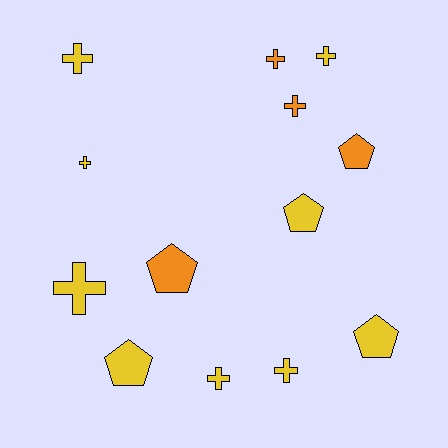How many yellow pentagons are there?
There are 3 yellow pentagons.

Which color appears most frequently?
Yellow, with 9 objects.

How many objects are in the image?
There are 13 objects.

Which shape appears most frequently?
Cross, with 8 objects.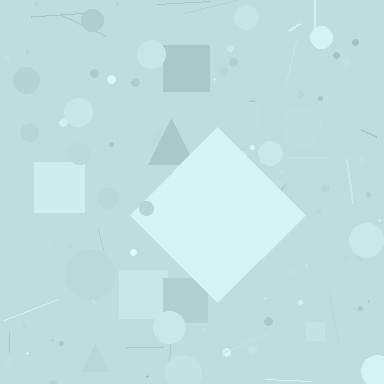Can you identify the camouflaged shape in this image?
The camouflaged shape is a diamond.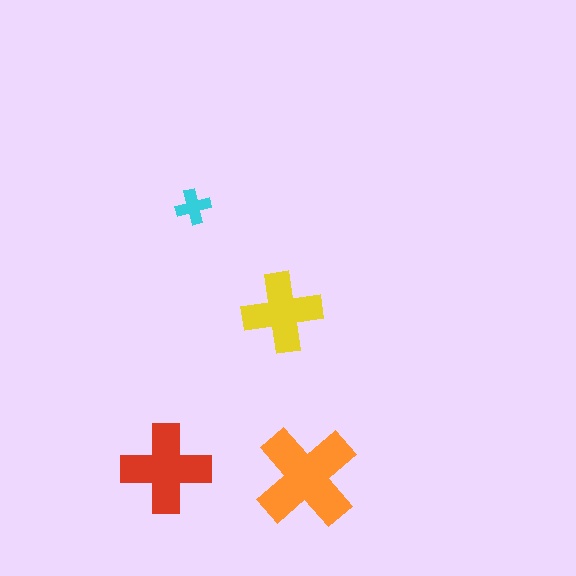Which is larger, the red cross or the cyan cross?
The red one.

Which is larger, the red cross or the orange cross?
The orange one.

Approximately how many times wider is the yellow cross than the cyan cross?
About 2.5 times wider.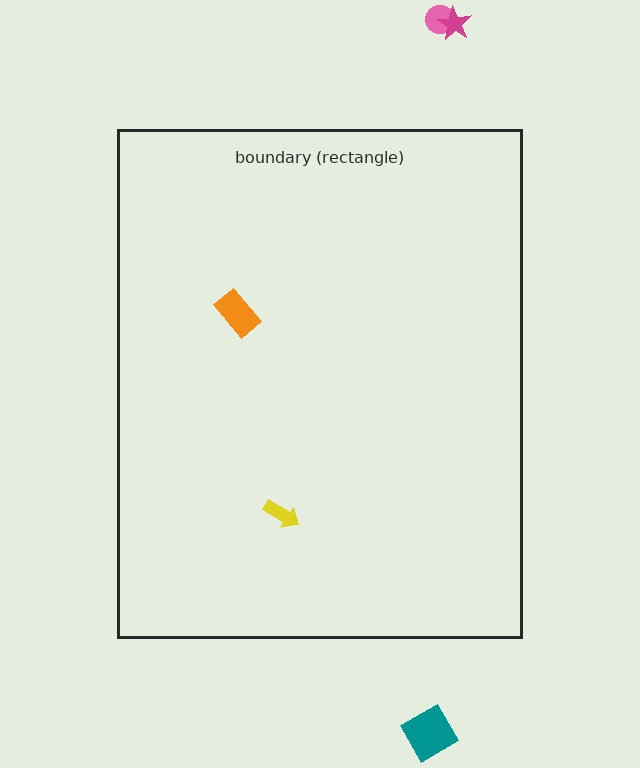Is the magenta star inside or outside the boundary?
Outside.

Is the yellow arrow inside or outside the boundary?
Inside.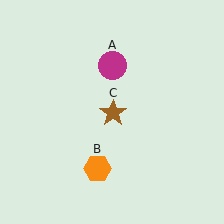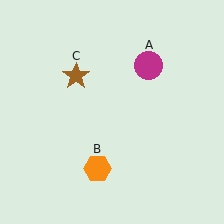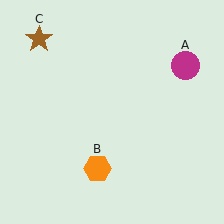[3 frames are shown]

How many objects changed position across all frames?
2 objects changed position: magenta circle (object A), brown star (object C).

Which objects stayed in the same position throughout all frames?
Orange hexagon (object B) remained stationary.